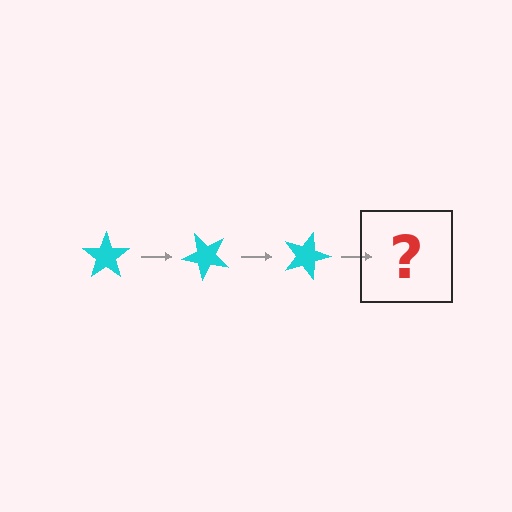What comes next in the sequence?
The next element should be a cyan star rotated 135 degrees.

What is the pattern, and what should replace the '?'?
The pattern is that the star rotates 45 degrees each step. The '?' should be a cyan star rotated 135 degrees.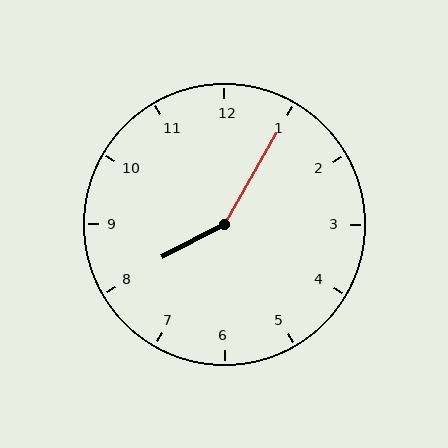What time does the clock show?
8:05.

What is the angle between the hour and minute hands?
Approximately 148 degrees.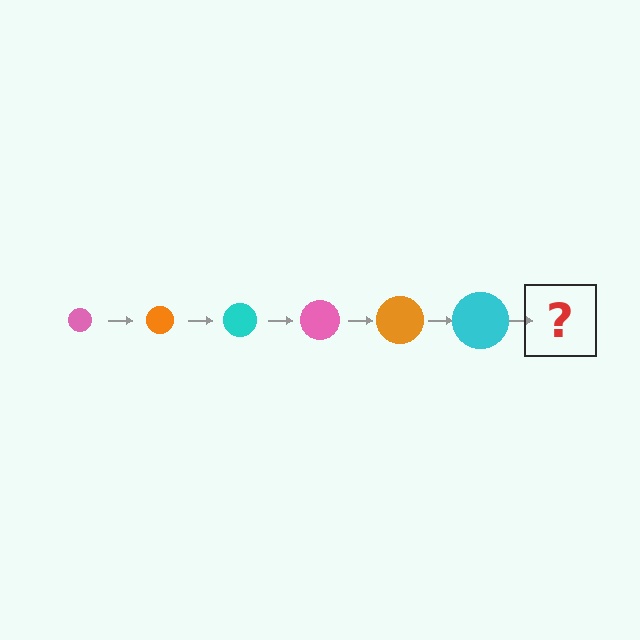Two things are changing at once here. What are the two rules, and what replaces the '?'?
The two rules are that the circle grows larger each step and the color cycles through pink, orange, and cyan. The '?' should be a pink circle, larger than the previous one.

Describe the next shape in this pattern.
It should be a pink circle, larger than the previous one.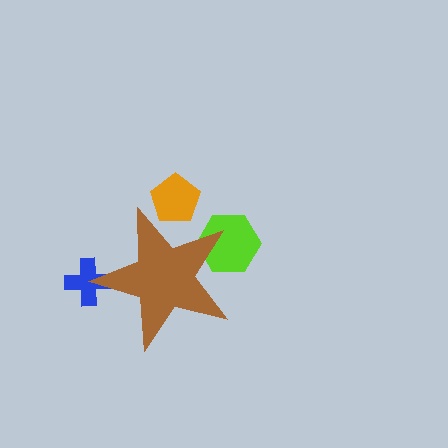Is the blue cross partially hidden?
Yes, the blue cross is partially hidden behind the brown star.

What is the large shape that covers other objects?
A brown star.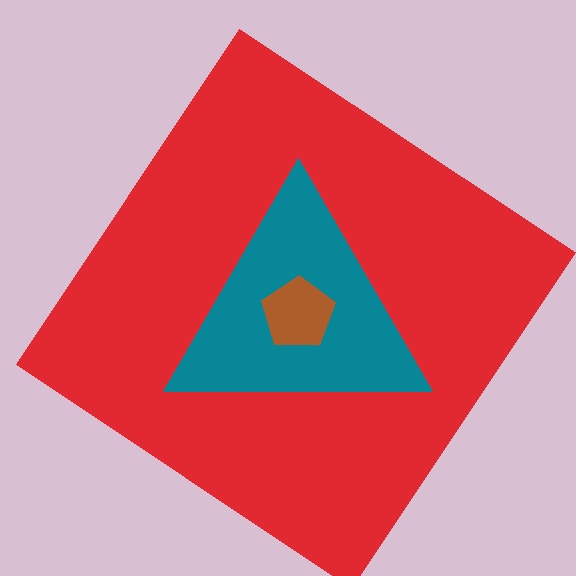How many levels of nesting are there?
3.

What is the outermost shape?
The red diamond.